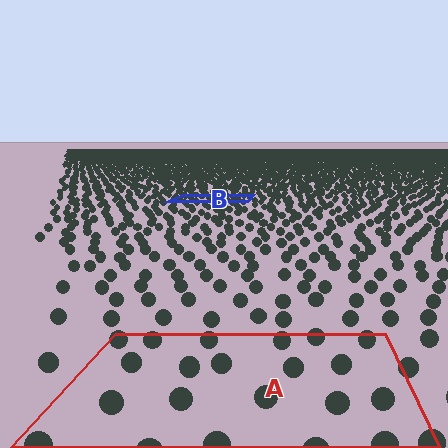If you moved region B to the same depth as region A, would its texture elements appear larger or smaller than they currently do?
They would appear larger. At a closer depth, the same texture elements are projected at a bigger on-screen size.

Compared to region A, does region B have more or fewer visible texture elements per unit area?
Region B has more texture elements per unit area — they are packed more densely because it is farther away.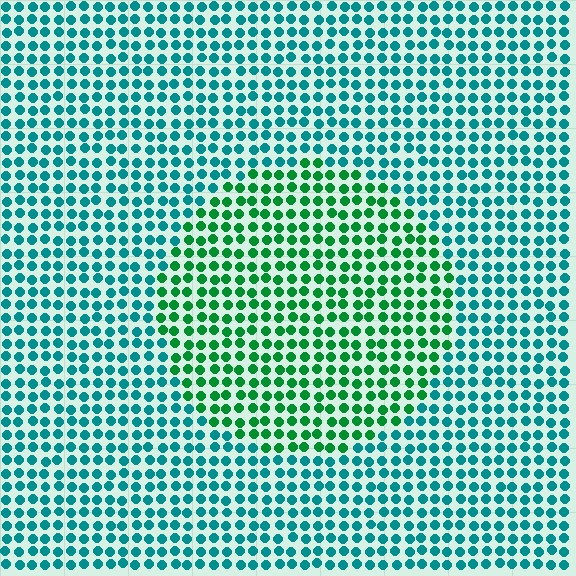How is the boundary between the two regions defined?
The boundary is defined purely by a slight shift in hue (about 41 degrees). Spacing, size, and orientation are identical on both sides.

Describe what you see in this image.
The image is filled with small teal elements in a uniform arrangement. A circle-shaped region is visible where the elements are tinted to a slightly different hue, forming a subtle color boundary.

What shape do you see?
I see a circle.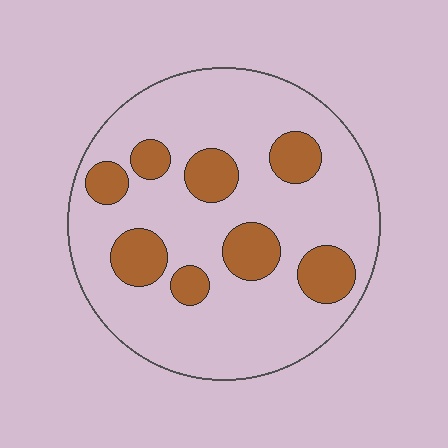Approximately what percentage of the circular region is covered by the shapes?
Approximately 20%.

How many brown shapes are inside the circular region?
8.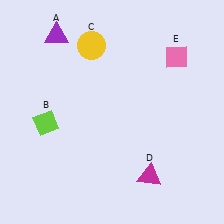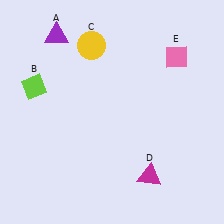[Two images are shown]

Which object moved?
The lime diamond (B) moved up.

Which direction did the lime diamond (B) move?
The lime diamond (B) moved up.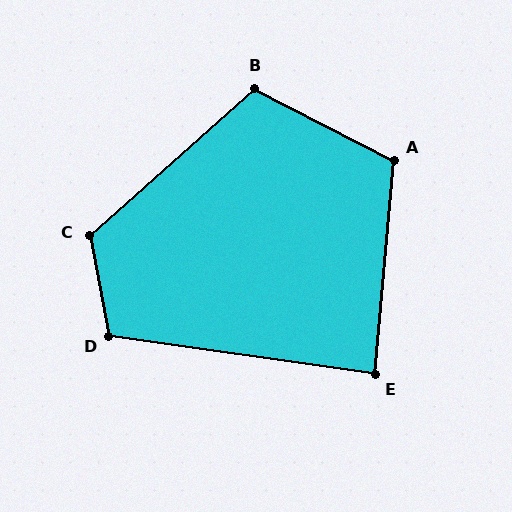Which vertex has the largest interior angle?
C, at approximately 121 degrees.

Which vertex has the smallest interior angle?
E, at approximately 87 degrees.